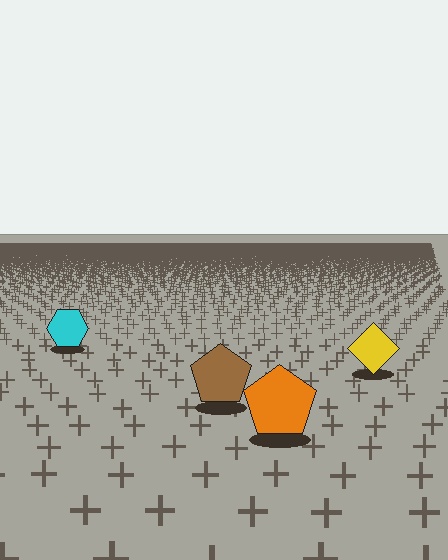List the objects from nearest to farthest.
From nearest to farthest: the orange pentagon, the brown pentagon, the yellow diamond, the cyan hexagon.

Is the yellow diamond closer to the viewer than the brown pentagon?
No. The brown pentagon is closer — you can tell from the texture gradient: the ground texture is coarser near it.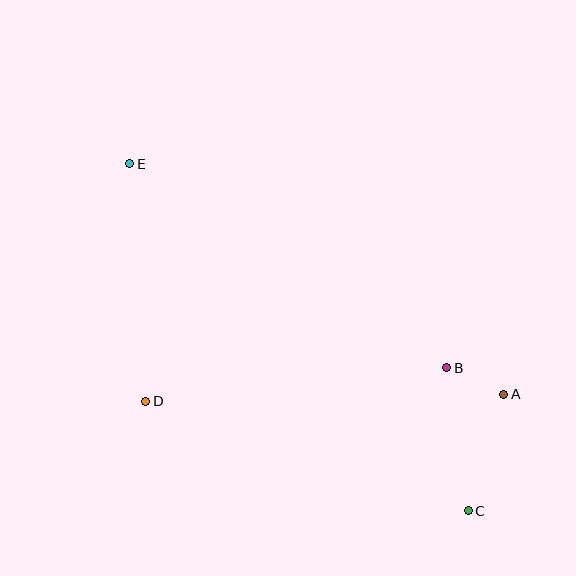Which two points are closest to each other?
Points A and B are closest to each other.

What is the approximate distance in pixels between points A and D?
The distance between A and D is approximately 358 pixels.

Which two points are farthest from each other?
Points C and E are farthest from each other.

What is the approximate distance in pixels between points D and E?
The distance between D and E is approximately 238 pixels.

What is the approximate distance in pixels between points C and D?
The distance between C and D is approximately 341 pixels.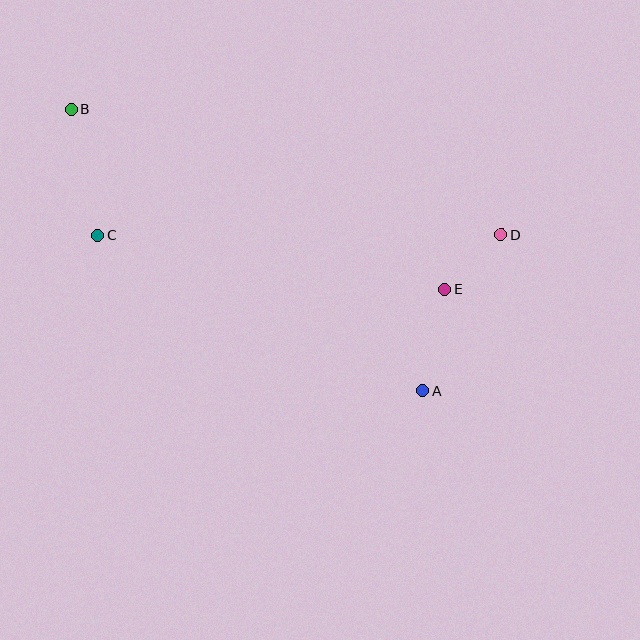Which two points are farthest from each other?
Points A and B are farthest from each other.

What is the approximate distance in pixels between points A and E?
The distance between A and E is approximately 104 pixels.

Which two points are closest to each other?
Points D and E are closest to each other.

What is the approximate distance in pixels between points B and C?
The distance between B and C is approximately 129 pixels.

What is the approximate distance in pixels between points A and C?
The distance between A and C is approximately 359 pixels.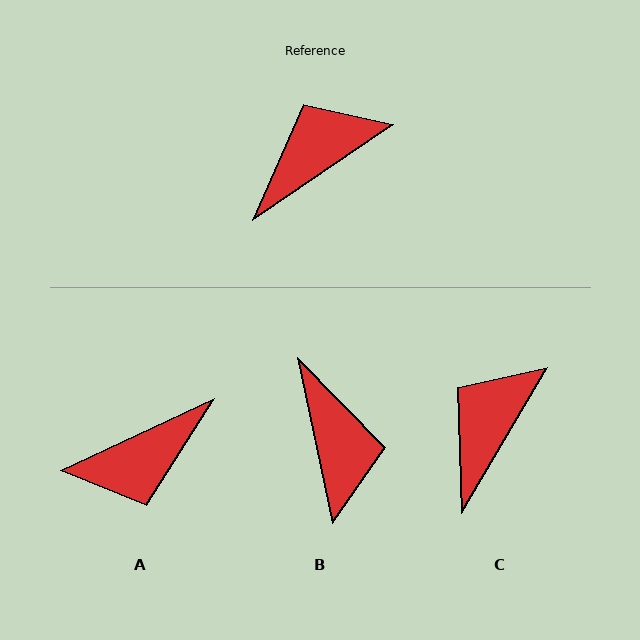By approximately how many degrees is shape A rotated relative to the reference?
Approximately 171 degrees counter-clockwise.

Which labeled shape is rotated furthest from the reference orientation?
A, about 171 degrees away.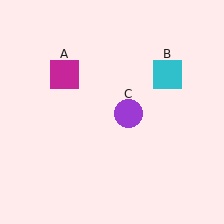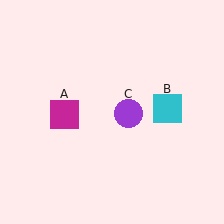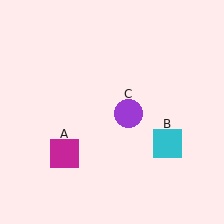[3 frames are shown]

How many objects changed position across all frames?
2 objects changed position: magenta square (object A), cyan square (object B).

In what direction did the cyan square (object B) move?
The cyan square (object B) moved down.